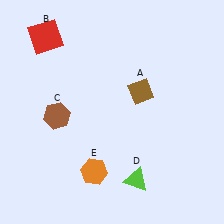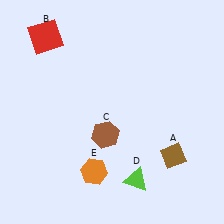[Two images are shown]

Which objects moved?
The objects that moved are: the brown diamond (A), the brown hexagon (C).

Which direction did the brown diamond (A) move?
The brown diamond (A) moved down.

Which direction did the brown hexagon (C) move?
The brown hexagon (C) moved right.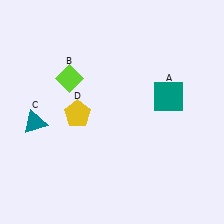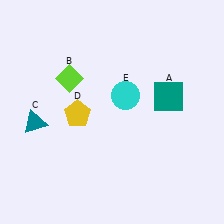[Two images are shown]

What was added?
A cyan circle (E) was added in Image 2.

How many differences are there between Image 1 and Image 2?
There is 1 difference between the two images.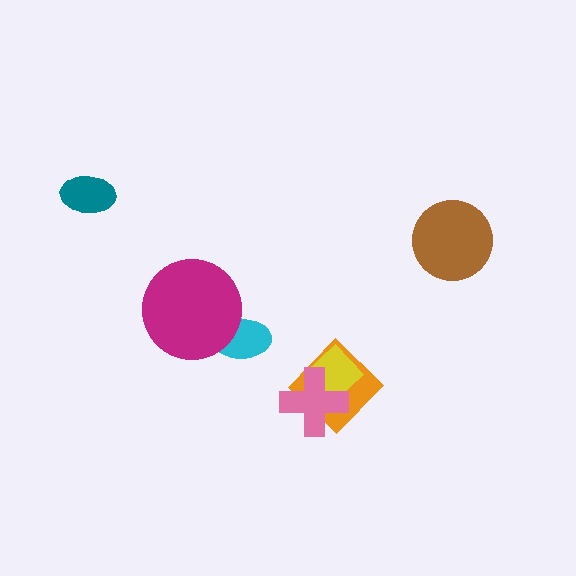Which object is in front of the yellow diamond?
The pink cross is in front of the yellow diamond.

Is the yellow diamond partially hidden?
Yes, it is partially covered by another shape.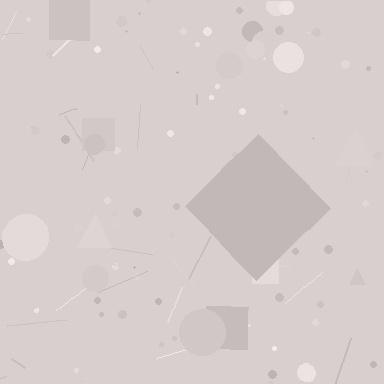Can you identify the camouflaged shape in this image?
The camouflaged shape is a diamond.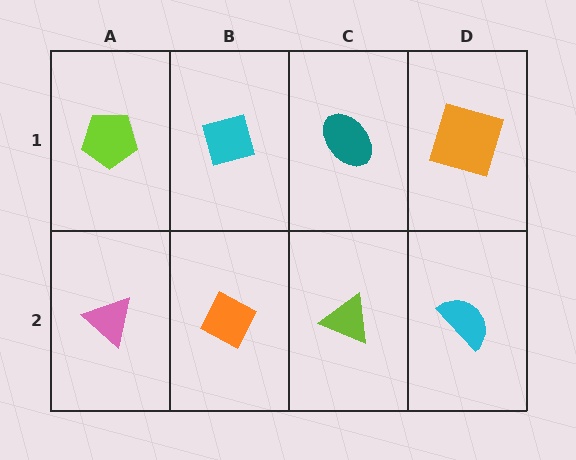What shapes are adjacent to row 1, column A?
A pink triangle (row 2, column A), a cyan square (row 1, column B).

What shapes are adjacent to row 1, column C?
A lime triangle (row 2, column C), a cyan square (row 1, column B), an orange square (row 1, column D).